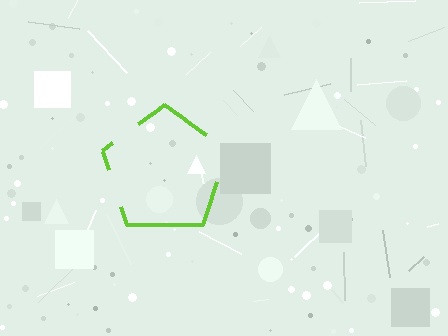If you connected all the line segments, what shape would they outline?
They would outline a pentagon.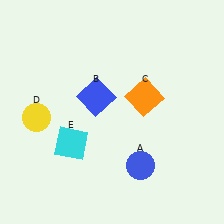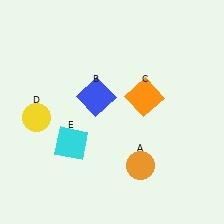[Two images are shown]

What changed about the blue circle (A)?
In Image 1, A is blue. In Image 2, it changed to orange.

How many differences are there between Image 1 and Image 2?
There is 1 difference between the two images.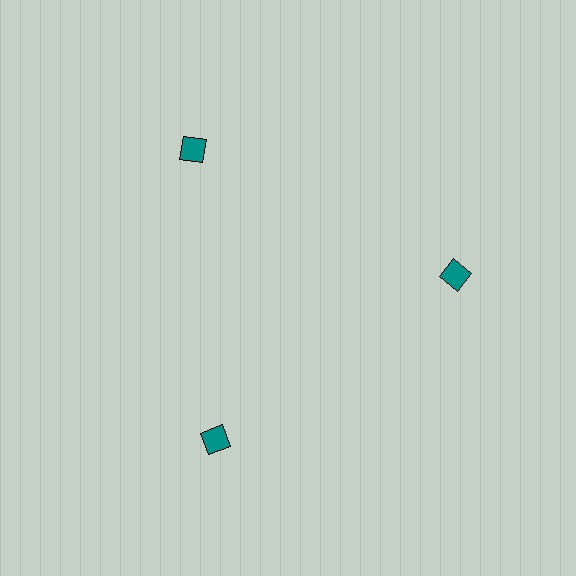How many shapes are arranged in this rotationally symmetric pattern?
There are 3 shapes, arranged in 3 groups of 1.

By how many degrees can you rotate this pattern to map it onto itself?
The pattern maps onto itself every 120 degrees of rotation.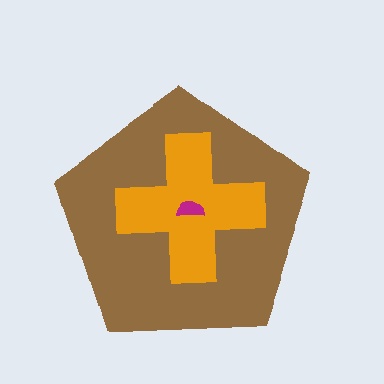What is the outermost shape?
The brown pentagon.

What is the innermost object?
The magenta semicircle.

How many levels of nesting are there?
3.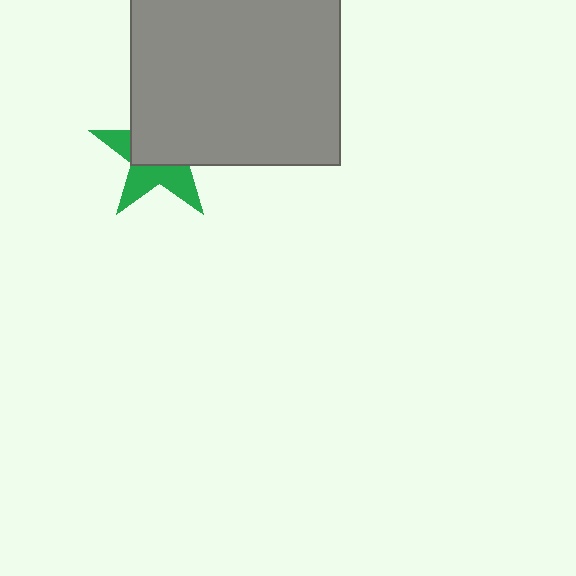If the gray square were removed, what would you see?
You would see the complete green star.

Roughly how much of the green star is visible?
A small part of it is visible (roughly 44%).